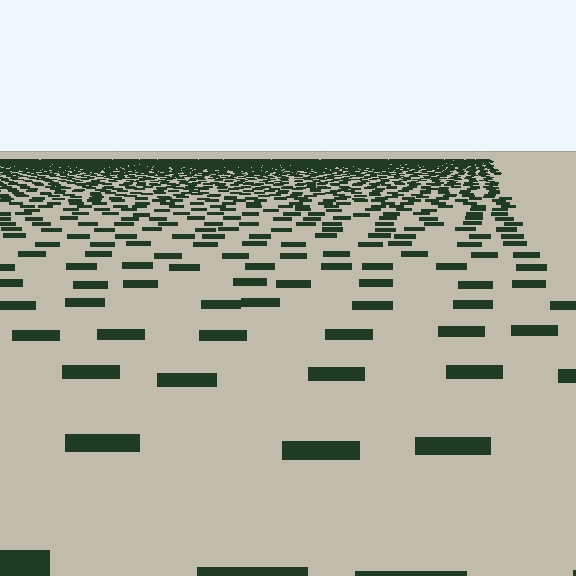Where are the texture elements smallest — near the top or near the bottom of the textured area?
Near the top.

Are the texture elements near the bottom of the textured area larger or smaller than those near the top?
Larger. Near the bottom, elements are closer to the viewer and appear at a bigger on-screen size.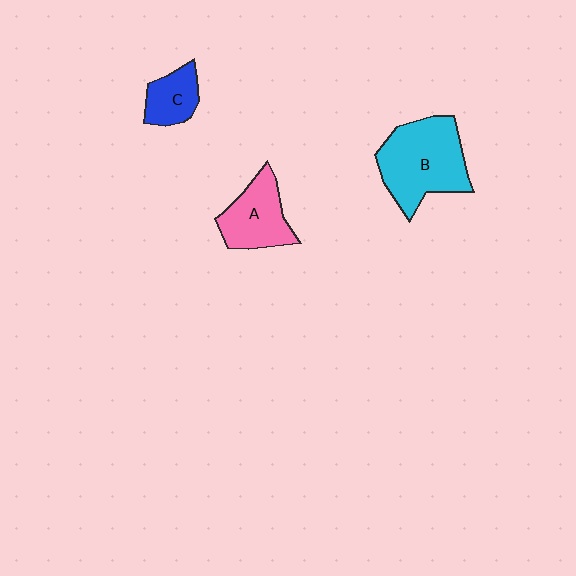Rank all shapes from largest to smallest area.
From largest to smallest: B (cyan), A (pink), C (blue).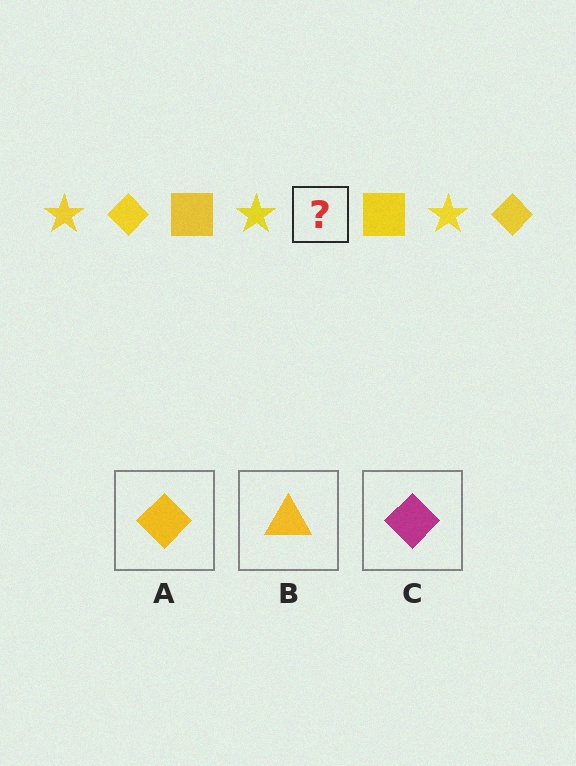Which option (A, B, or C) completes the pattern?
A.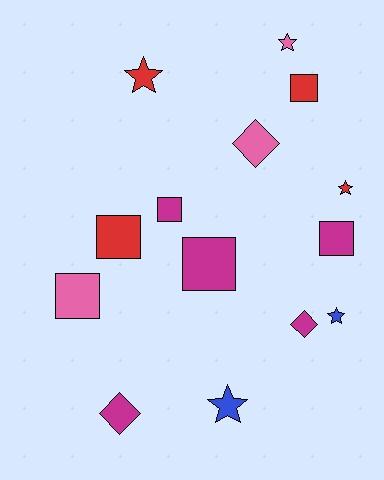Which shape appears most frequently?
Square, with 6 objects.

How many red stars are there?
There are 2 red stars.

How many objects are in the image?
There are 14 objects.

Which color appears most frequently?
Magenta, with 5 objects.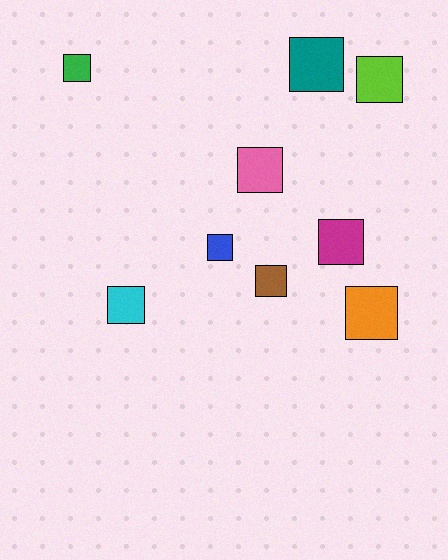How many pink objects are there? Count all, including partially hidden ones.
There is 1 pink object.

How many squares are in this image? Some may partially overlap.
There are 9 squares.